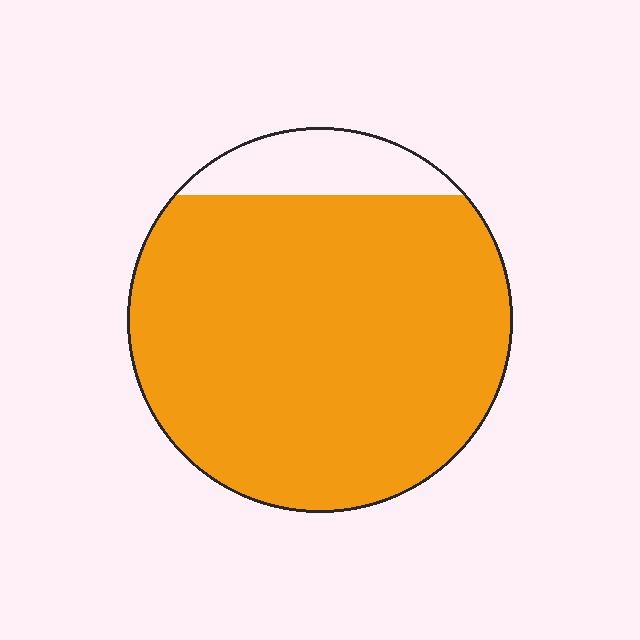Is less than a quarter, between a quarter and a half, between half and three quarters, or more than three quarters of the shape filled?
More than three quarters.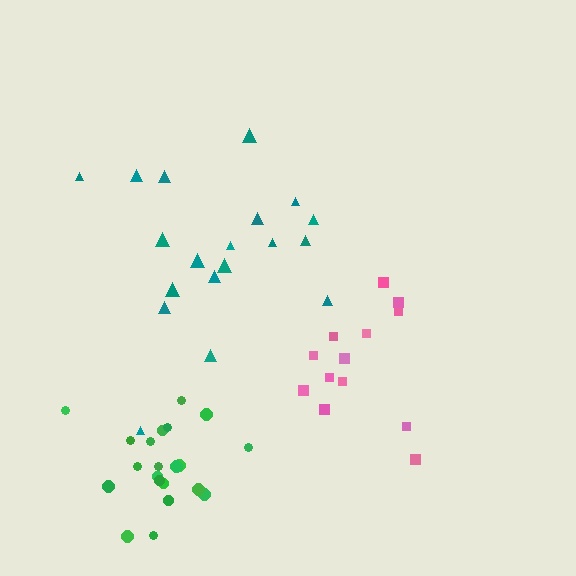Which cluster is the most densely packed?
Green.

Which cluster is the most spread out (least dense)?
Teal.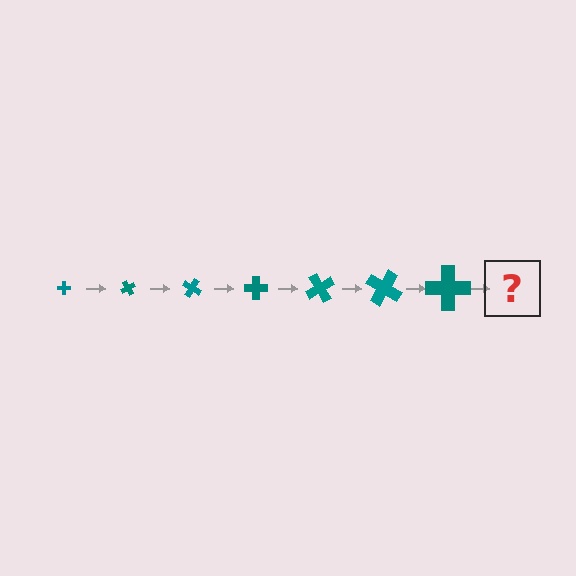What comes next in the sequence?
The next element should be a cross, larger than the previous one and rotated 420 degrees from the start.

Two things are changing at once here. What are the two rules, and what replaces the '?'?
The two rules are that the cross grows larger each step and it rotates 60 degrees each step. The '?' should be a cross, larger than the previous one and rotated 420 degrees from the start.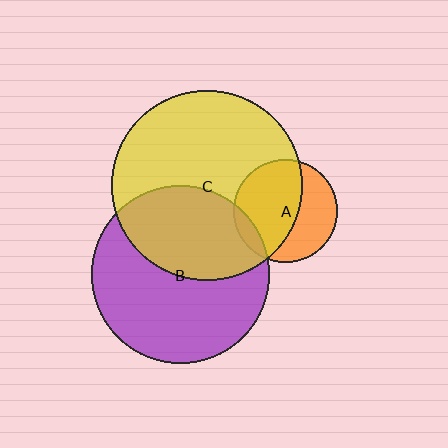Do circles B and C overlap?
Yes.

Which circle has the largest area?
Circle C (yellow).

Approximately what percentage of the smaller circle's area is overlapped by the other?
Approximately 40%.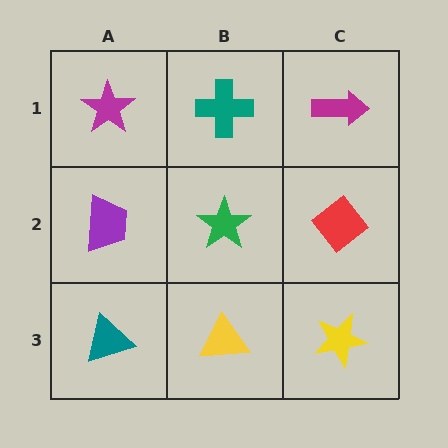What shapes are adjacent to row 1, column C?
A red diamond (row 2, column C), a teal cross (row 1, column B).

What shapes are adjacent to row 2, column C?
A magenta arrow (row 1, column C), a yellow star (row 3, column C), a green star (row 2, column B).